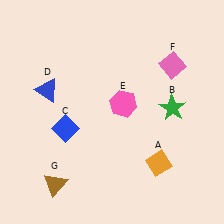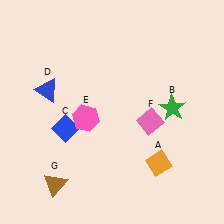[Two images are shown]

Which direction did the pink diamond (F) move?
The pink diamond (F) moved down.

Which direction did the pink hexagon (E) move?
The pink hexagon (E) moved left.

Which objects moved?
The objects that moved are: the pink hexagon (E), the pink diamond (F).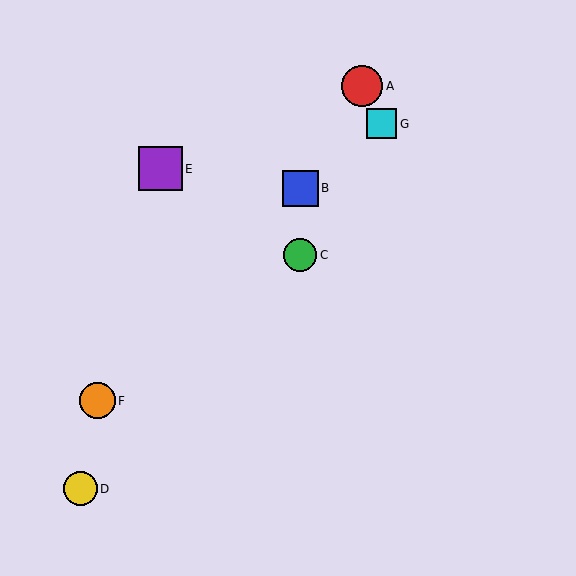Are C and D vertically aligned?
No, C is at x≈300 and D is at x≈80.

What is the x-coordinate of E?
Object E is at x≈160.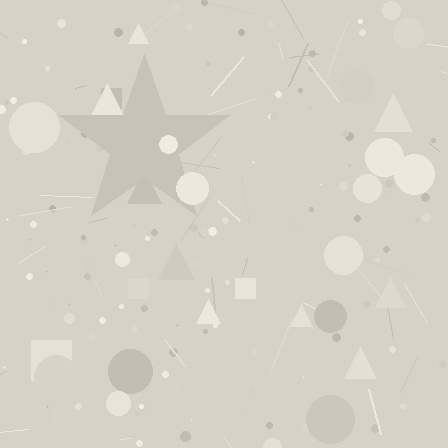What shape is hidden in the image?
A star is hidden in the image.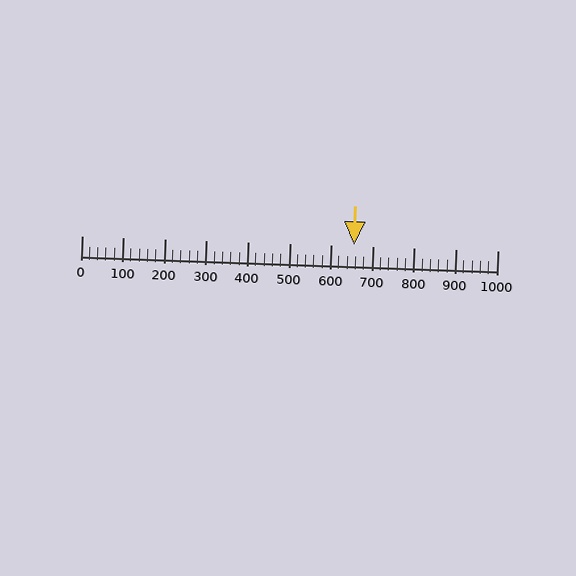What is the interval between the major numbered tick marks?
The major tick marks are spaced 100 units apart.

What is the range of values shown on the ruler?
The ruler shows values from 0 to 1000.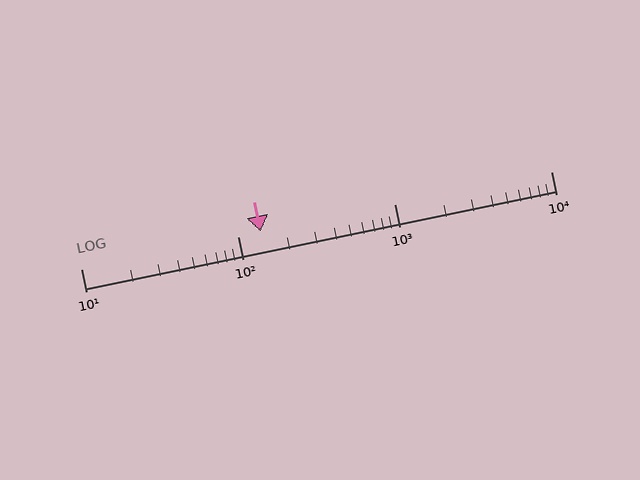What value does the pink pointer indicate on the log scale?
The pointer indicates approximately 140.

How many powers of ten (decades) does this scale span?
The scale spans 3 decades, from 10 to 10000.